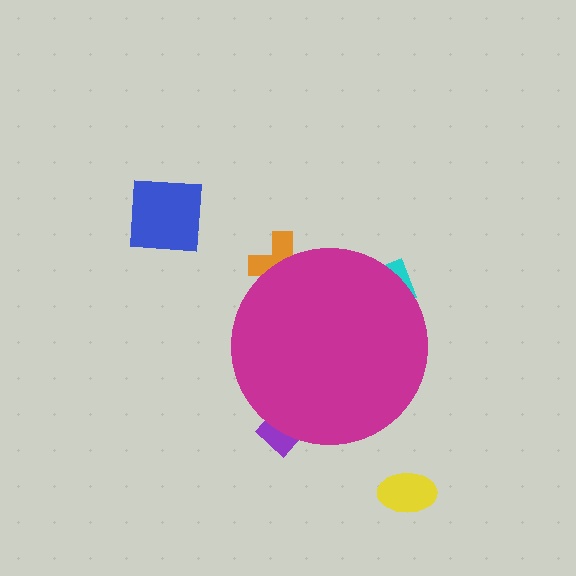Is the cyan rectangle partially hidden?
Yes, the cyan rectangle is partially hidden behind the magenta circle.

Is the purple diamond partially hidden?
Yes, the purple diamond is partially hidden behind the magenta circle.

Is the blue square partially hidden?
No, the blue square is fully visible.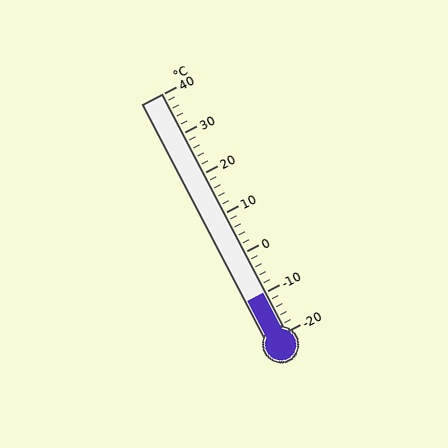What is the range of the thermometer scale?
The thermometer scale ranges from -20°C to 40°C.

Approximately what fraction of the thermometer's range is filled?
The thermometer is filled to approximately 15% of its range.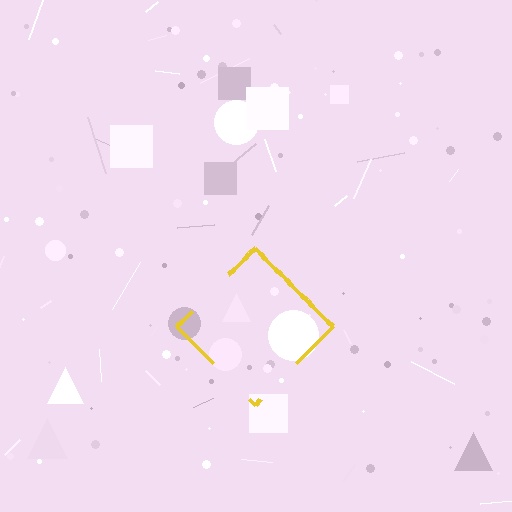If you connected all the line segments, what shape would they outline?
They would outline a diamond.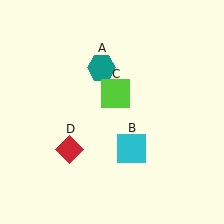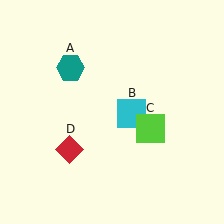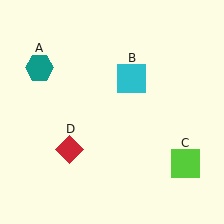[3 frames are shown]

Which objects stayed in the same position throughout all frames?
Red diamond (object D) remained stationary.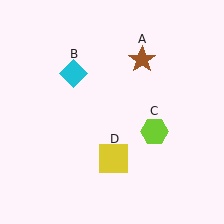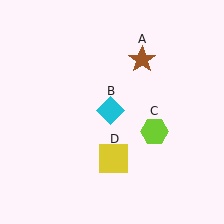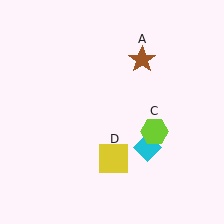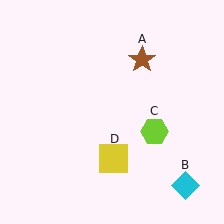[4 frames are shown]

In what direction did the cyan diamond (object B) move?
The cyan diamond (object B) moved down and to the right.